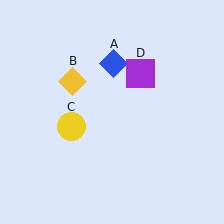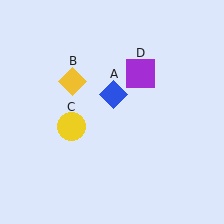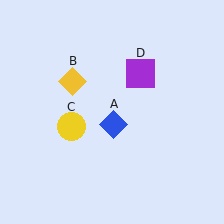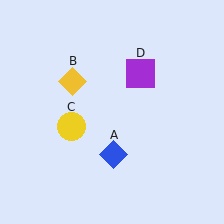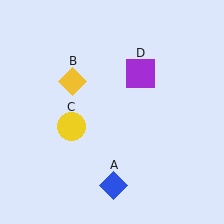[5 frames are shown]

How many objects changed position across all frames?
1 object changed position: blue diamond (object A).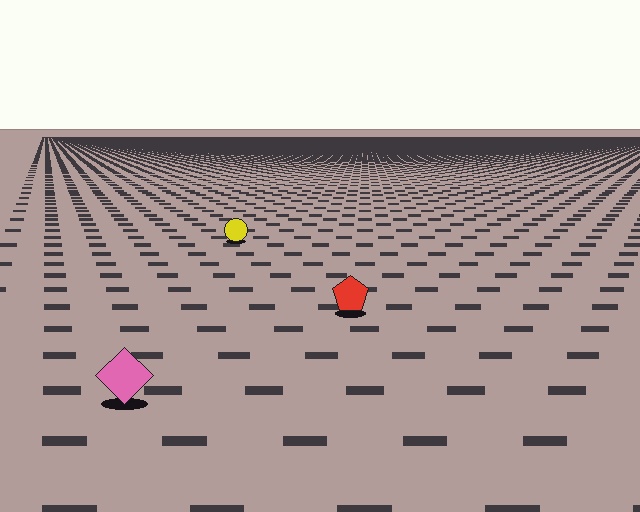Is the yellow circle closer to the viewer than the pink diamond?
No. The pink diamond is closer — you can tell from the texture gradient: the ground texture is coarser near it.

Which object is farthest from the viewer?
The yellow circle is farthest from the viewer. It appears smaller and the ground texture around it is denser.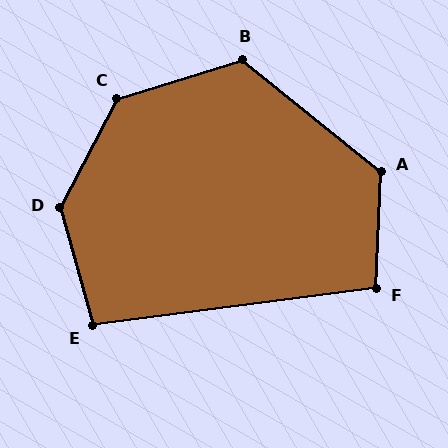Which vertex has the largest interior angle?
D, at approximately 136 degrees.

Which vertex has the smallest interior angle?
E, at approximately 99 degrees.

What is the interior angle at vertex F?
Approximately 100 degrees (obtuse).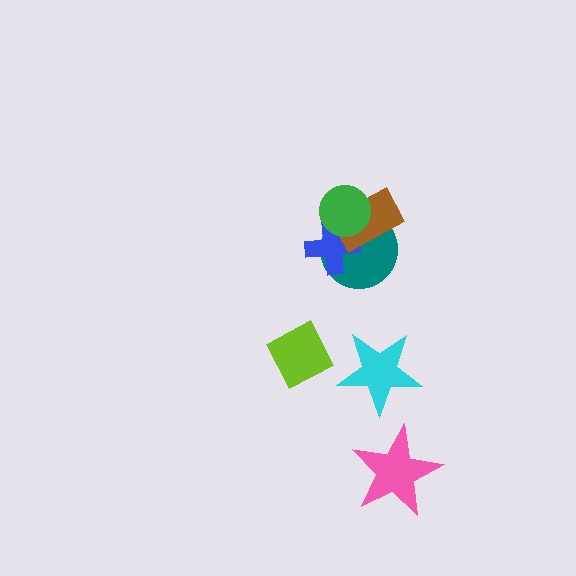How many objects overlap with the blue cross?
3 objects overlap with the blue cross.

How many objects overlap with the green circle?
3 objects overlap with the green circle.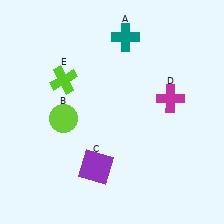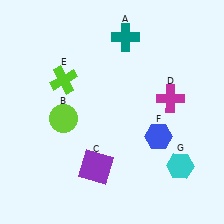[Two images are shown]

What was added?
A blue hexagon (F), a cyan hexagon (G) were added in Image 2.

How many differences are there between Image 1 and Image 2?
There are 2 differences between the two images.